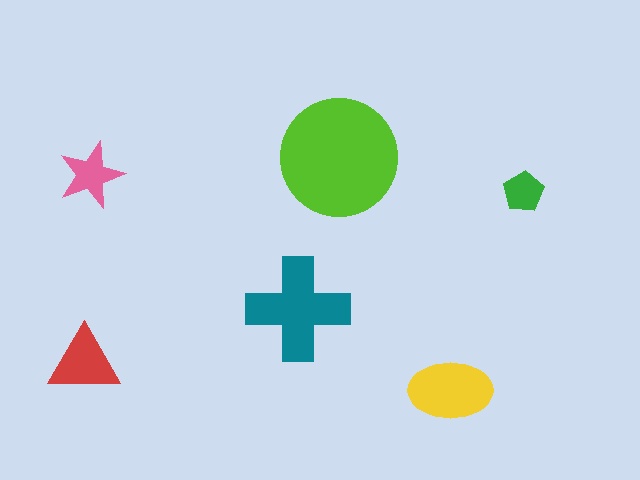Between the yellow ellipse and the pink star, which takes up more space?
The yellow ellipse.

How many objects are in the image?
There are 6 objects in the image.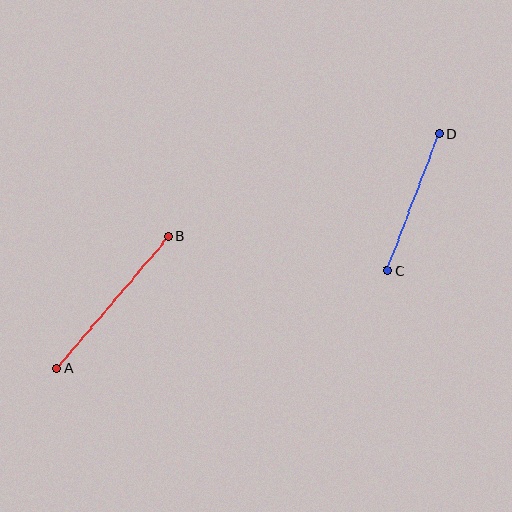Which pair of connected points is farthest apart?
Points A and B are farthest apart.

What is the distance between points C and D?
The distance is approximately 146 pixels.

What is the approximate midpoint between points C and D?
The midpoint is at approximately (413, 202) pixels.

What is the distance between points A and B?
The distance is approximately 173 pixels.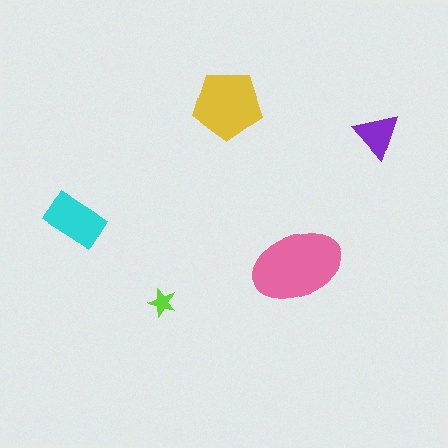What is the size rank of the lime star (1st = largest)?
5th.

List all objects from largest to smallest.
The pink ellipse, the yellow pentagon, the cyan rectangle, the purple triangle, the lime star.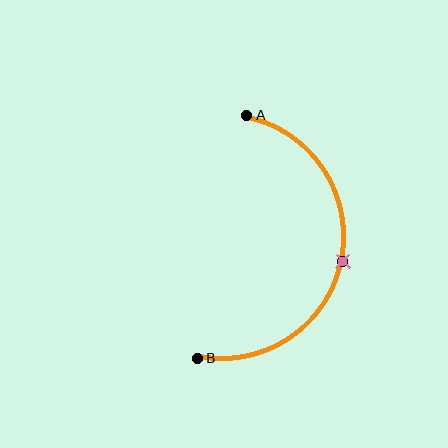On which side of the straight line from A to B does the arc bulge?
The arc bulges to the right of the straight line connecting A and B.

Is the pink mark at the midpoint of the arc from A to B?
Yes. The pink mark lies on the arc at equal arc-length from both A and B — it is the arc midpoint.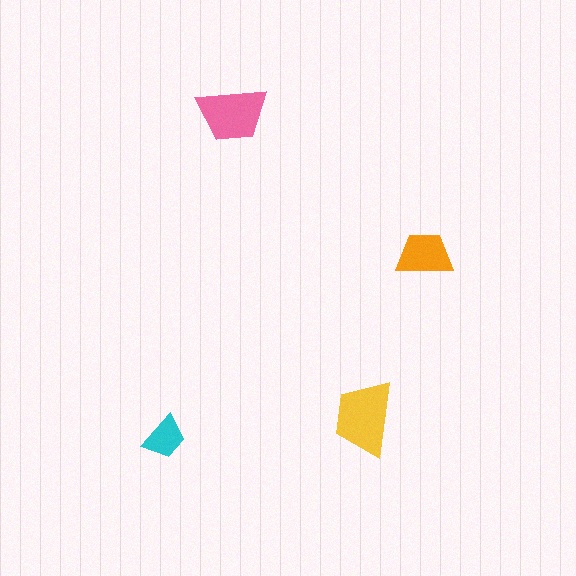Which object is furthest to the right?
The orange trapezoid is rightmost.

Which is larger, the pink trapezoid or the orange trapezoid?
The pink one.